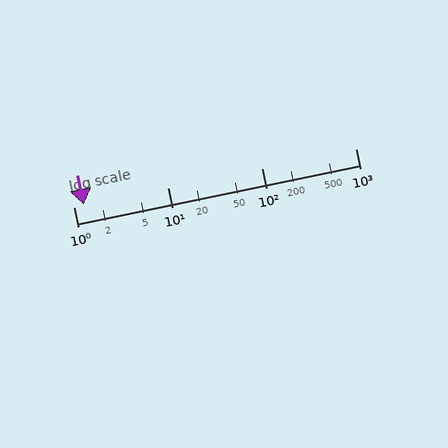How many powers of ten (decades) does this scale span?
The scale spans 3 decades, from 1 to 1000.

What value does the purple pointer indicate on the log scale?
The pointer indicates approximately 1.3.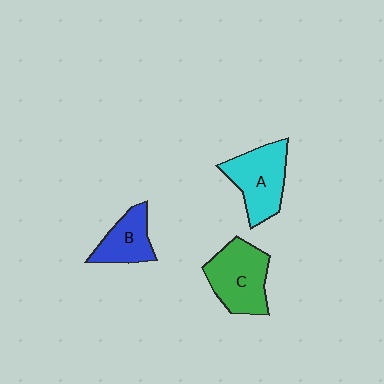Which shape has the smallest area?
Shape B (blue).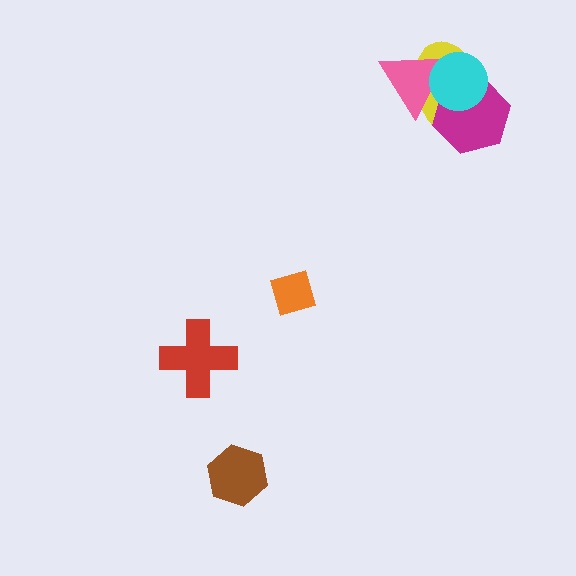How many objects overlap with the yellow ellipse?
3 objects overlap with the yellow ellipse.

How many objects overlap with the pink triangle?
3 objects overlap with the pink triangle.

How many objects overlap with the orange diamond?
0 objects overlap with the orange diamond.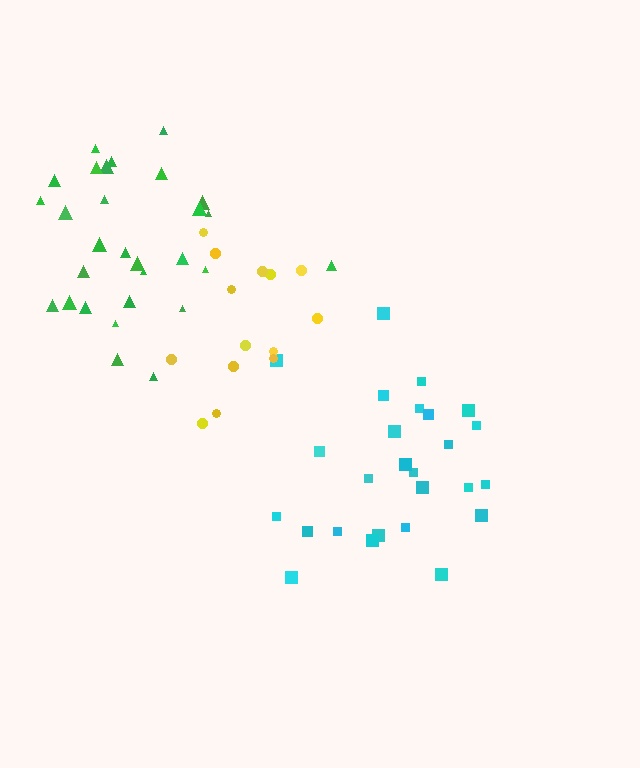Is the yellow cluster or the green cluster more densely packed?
Green.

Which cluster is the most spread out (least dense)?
Yellow.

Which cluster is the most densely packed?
Green.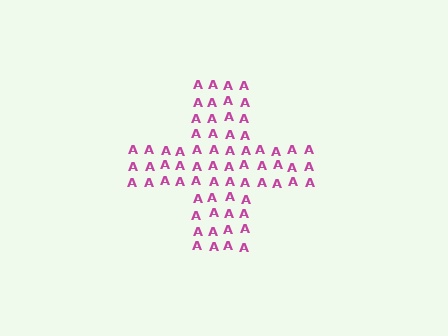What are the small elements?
The small elements are letter A's.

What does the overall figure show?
The overall figure shows a cross.